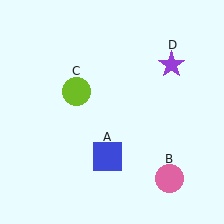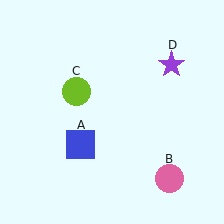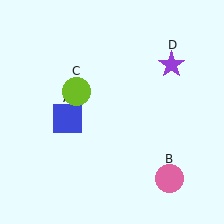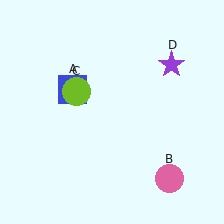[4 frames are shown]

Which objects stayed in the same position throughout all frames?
Pink circle (object B) and lime circle (object C) and purple star (object D) remained stationary.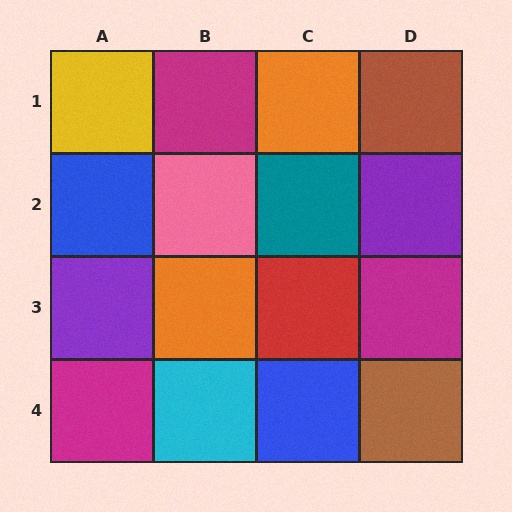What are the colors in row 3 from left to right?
Purple, orange, red, magenta.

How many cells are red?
1 cell is red.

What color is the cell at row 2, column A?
Blue.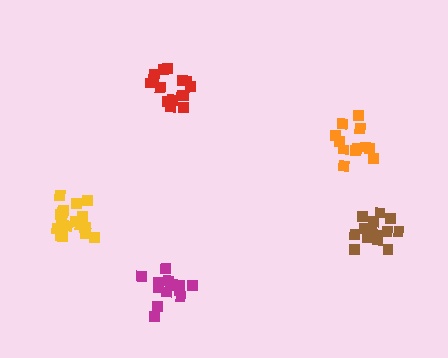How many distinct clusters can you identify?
There are 5 distinct clusters.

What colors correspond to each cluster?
The clusters are colored: red, orange, brown, magenta, yellow.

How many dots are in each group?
Group 1: 15 dots, Group 2: 12 dots, Group 3: 14 dots, Group 4: 14 dots, Group 5: 18 dots (73 total).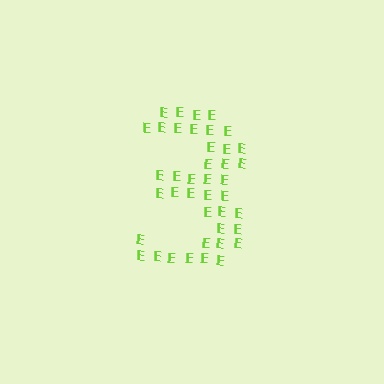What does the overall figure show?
The overall figure shows the digit 3.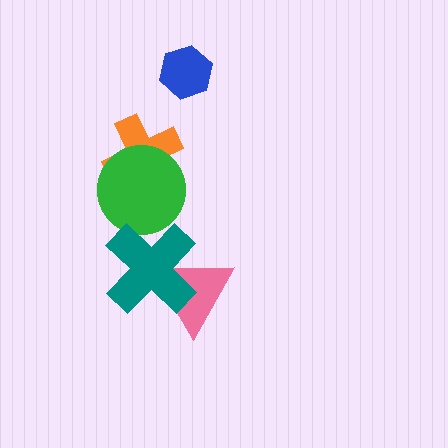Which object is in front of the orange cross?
The green circle is in front of the orange cross.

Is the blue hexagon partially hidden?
No, no other shape covers it.